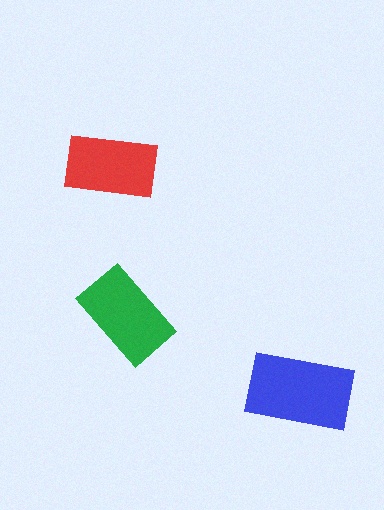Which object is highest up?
The red rectangle is topmost.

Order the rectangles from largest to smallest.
the blue one, the green one, the red one.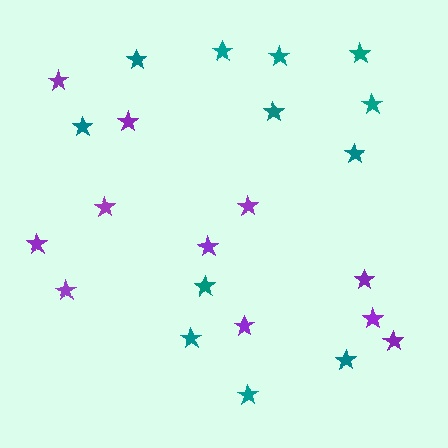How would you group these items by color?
There are 2 groups: one group of purple stars (11) and one group of teal stars (12).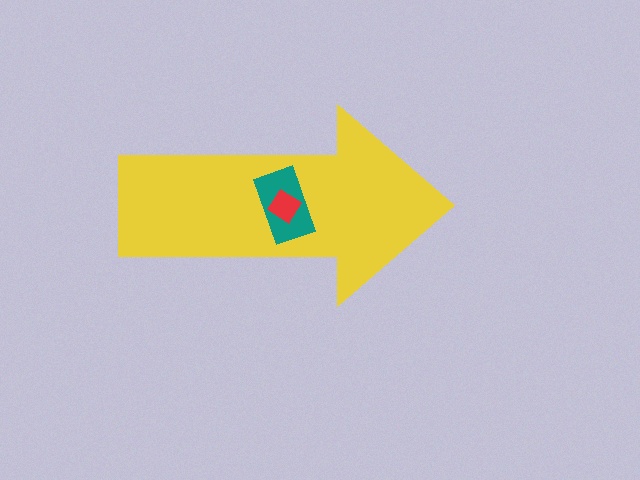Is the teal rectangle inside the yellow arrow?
Yes.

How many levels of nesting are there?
3.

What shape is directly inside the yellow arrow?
The teal rectangle.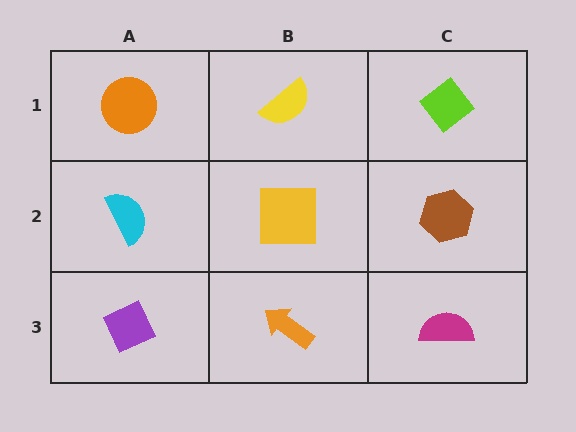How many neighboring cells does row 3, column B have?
3.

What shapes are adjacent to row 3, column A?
A cyan semicircle (row 2, column A), an orange arrow (row 3, column B).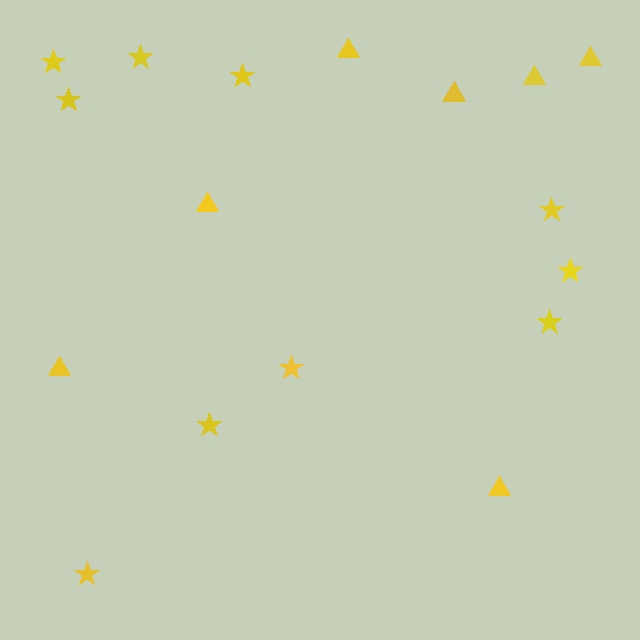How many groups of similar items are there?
There are 2 groups: one group of stars (10) and one group of triangles (7).